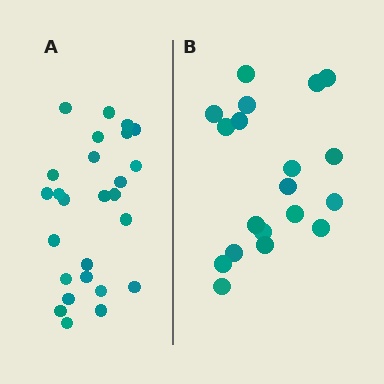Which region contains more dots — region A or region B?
Region A (the left region) has more dots.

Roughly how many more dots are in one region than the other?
Region A has roughly 8 or so more dots than region B.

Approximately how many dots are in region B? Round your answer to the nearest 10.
About 20 dots. (The exact count is 19, which rounds to 20.)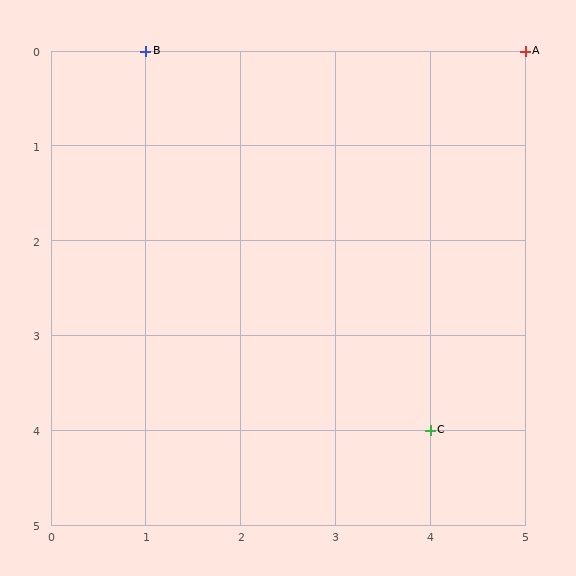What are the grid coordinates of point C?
Point C is at grid coordinates (4, 4).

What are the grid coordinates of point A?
Point A is at grid coordinates (5, 0).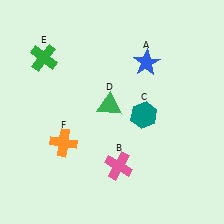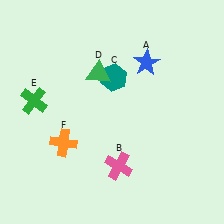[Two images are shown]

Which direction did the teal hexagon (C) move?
The teal hexagon (C) moved up.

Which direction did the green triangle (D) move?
The green triangle (D) moved up.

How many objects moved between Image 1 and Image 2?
3 objects moved between the two images.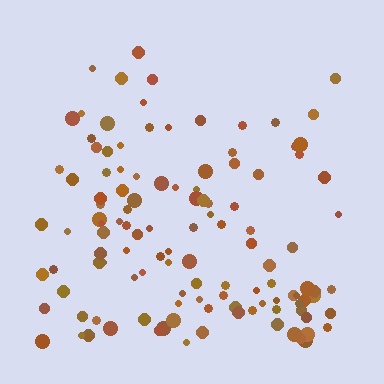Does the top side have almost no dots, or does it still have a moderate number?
Still a moderate number, just noticeably fewer than the bottom.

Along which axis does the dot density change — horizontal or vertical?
Vertical.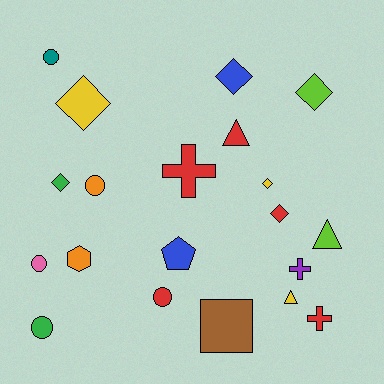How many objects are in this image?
There are 20 objects.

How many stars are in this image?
There are no stars.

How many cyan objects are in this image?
There are no cyan objects.